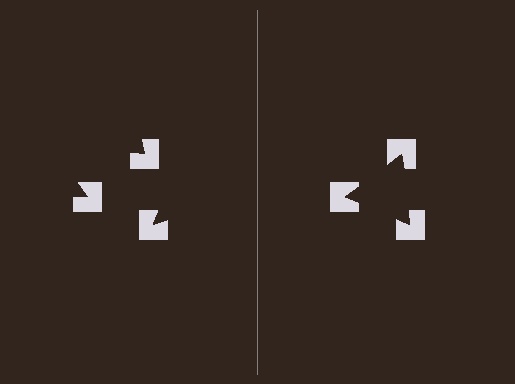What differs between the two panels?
The notched squares are positioned identically on both sides; only the wedge orientations differ. On the right they align to a triangle; on the left they are misaligned.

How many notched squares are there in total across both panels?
6 — 3 on each side.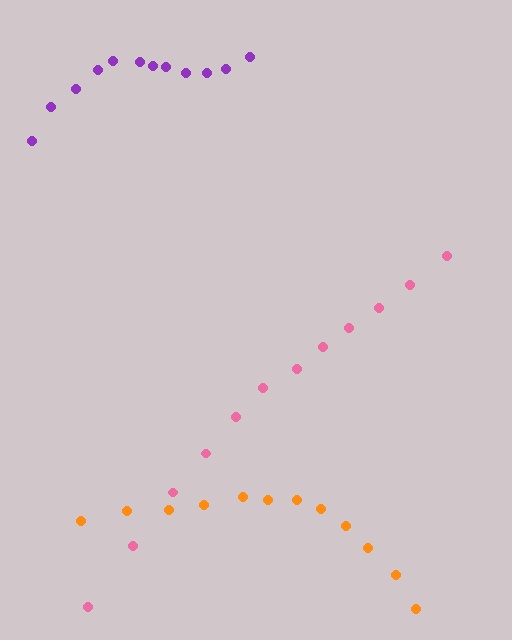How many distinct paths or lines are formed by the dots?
There are 3 distinct paths.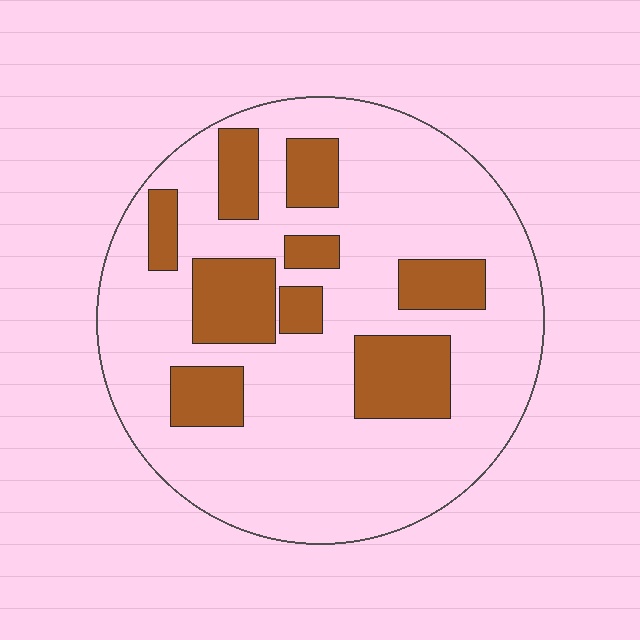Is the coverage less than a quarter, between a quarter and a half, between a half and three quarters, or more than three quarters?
Less than a quarter.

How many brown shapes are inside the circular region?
9.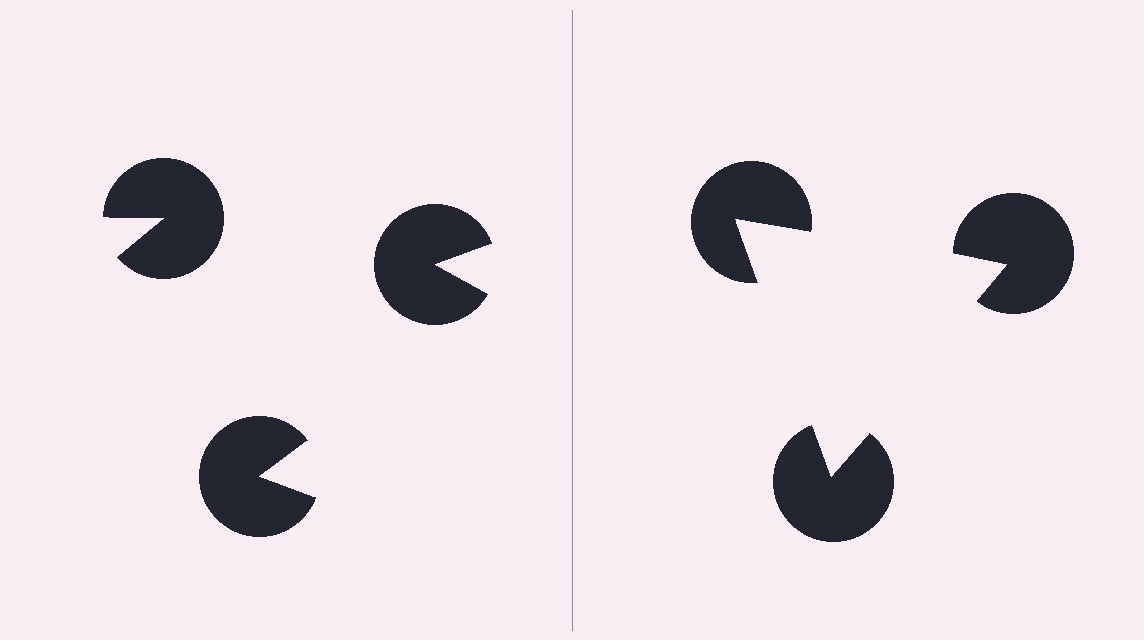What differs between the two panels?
The pac-man discs are positioned identically on both sides; only the wedge orientations differ. On the right they align to a triangle; on the left they are misaligned.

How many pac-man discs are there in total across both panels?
6 — 3 on each side.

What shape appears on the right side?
An illusory triangle.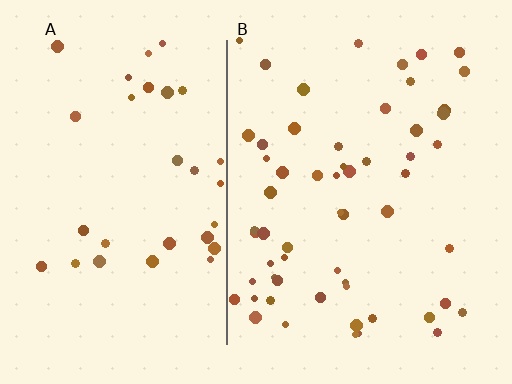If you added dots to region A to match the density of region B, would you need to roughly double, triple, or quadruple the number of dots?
Approximately double.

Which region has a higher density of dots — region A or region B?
B (the right).